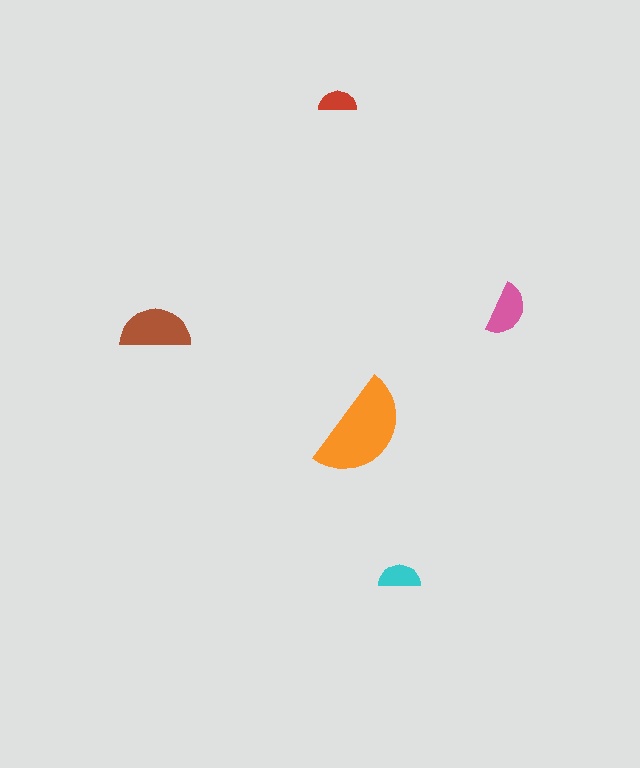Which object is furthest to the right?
The pink semicircle is rightmost.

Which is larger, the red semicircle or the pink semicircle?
The pink one.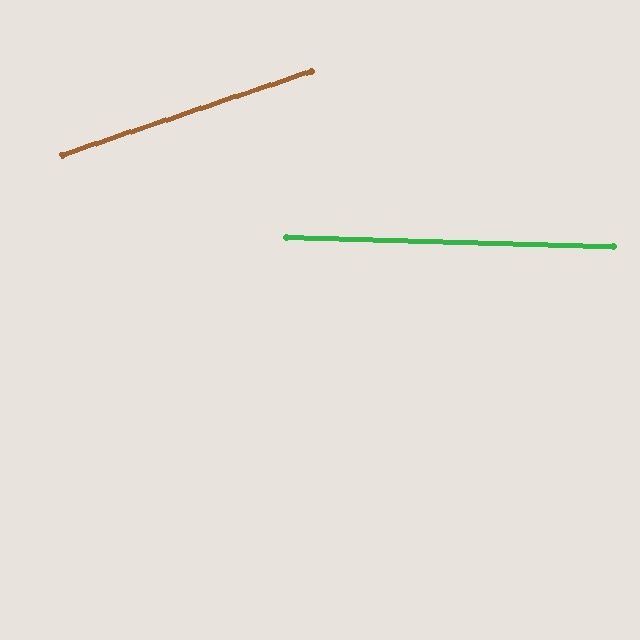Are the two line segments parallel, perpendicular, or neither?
Neither parallel nor perpendicular — they differ by about 20°.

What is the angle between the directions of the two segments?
Approximately 20 degrees.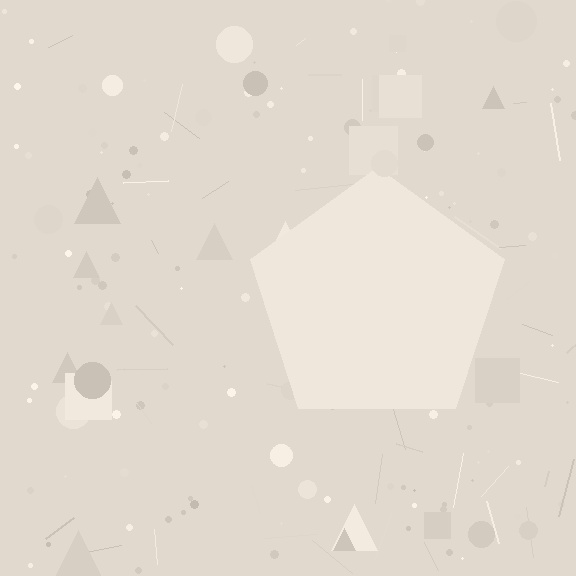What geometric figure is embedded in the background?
A pentagon is embedded in the background.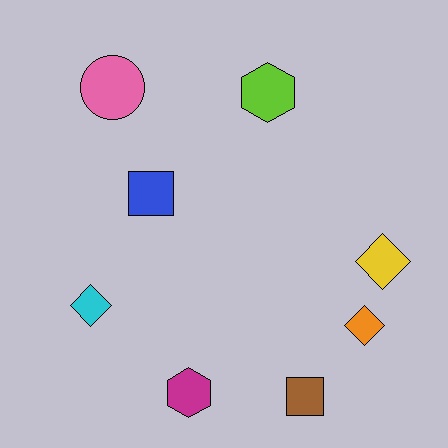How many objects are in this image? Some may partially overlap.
There are 8 objects.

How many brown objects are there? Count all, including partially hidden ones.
There is 1 brown object.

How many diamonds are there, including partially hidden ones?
There are 3 diamonds.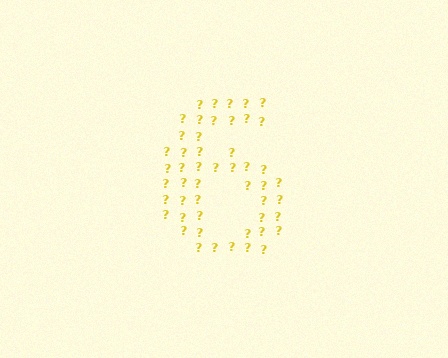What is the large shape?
The large shape is the digit 6.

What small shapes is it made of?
It is made of small question marks.